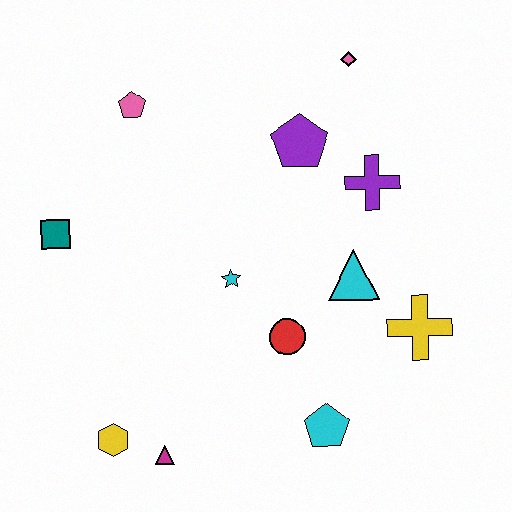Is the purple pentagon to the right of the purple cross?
No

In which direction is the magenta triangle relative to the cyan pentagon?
The magenta triangle is to the left of the cyan pentagon.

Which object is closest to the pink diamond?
The purple pentagon is closest to the pink diamond.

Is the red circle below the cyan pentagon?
No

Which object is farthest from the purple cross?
The yellow hexagon is farthest from the purple cross.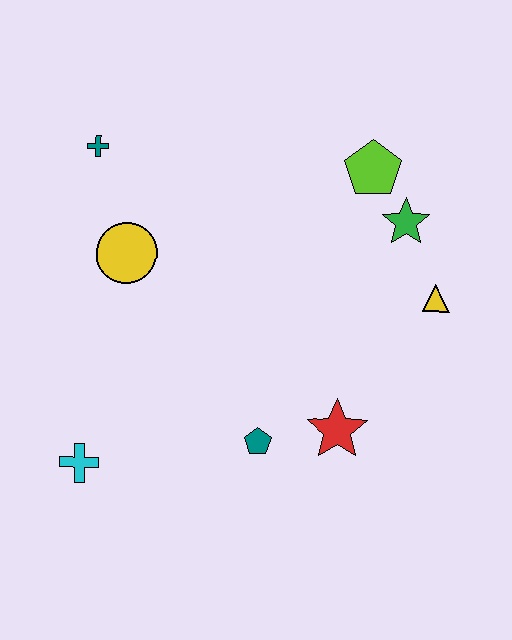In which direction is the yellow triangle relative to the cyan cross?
The yellow triangle is to the right of the cyan cross.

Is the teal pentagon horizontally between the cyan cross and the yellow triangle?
Yes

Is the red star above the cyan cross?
Yes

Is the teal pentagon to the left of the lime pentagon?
Yes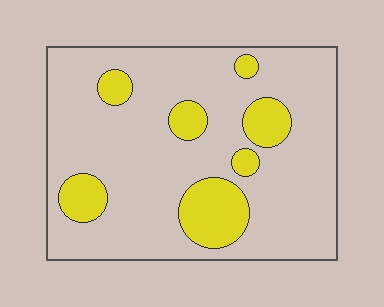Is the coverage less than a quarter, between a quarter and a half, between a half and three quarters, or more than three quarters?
Less than a quarter.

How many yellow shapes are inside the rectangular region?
7.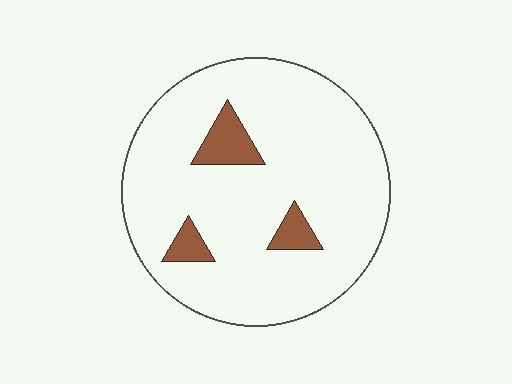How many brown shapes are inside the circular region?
3.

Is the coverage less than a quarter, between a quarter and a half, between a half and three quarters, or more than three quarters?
Less than a quarter.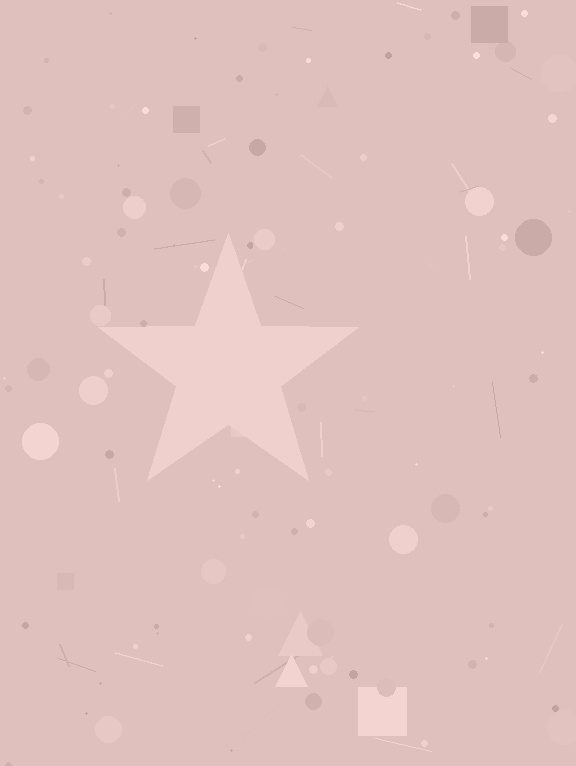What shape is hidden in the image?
A star is hidden in the image.